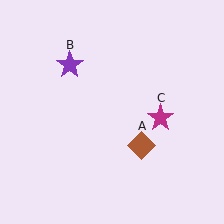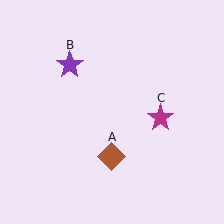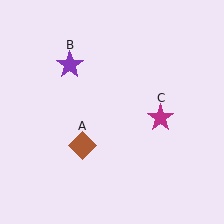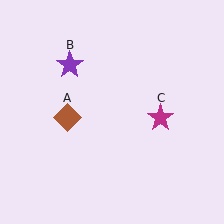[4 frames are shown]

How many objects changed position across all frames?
1 object changed position: brown diamond (object A).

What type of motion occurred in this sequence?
The brown diamond (object A) rotated clockwise around the center of the scene.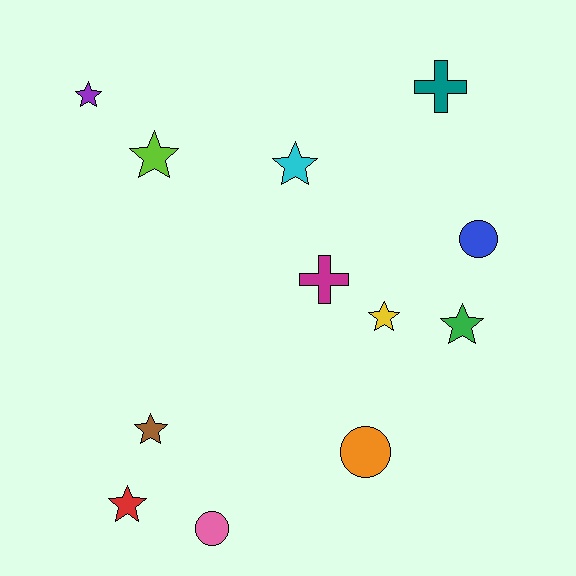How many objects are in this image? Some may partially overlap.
There are 12 objects.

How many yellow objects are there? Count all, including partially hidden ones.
There is 1 yellow object.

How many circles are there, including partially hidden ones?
There are 3 circles.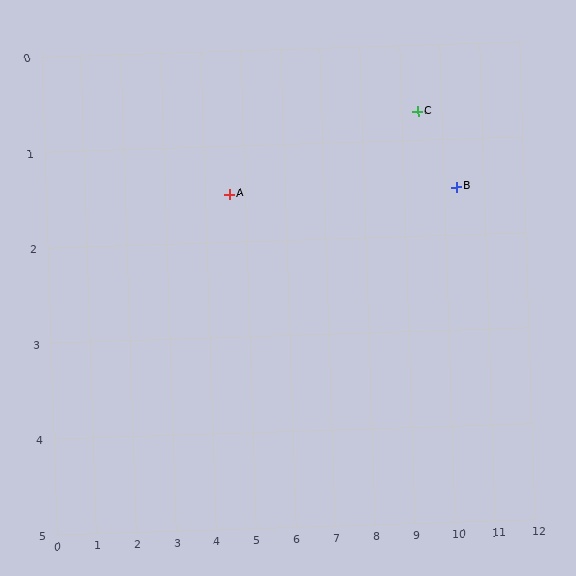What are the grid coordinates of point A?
Point A is at approximately (4.6, 1.5).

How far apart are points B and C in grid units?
Points B and C are about 1.2 grid units apart.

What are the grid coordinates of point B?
Point B is at approximately (10.3, 1.5).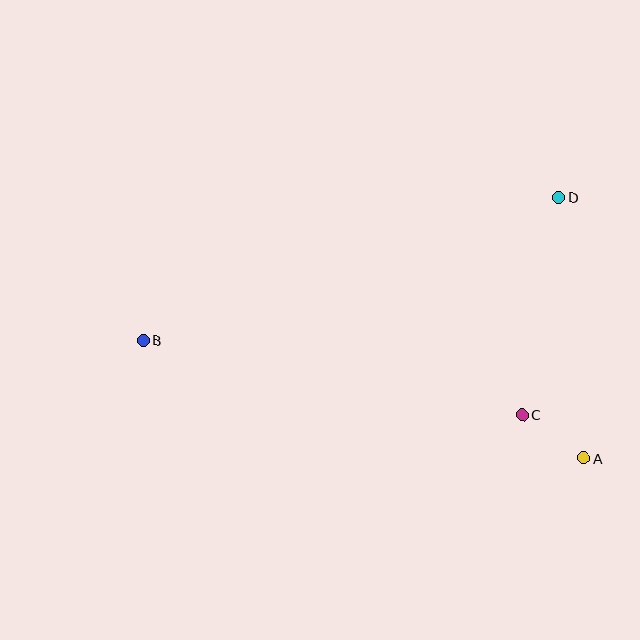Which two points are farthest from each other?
Points A and B are farthest from each other.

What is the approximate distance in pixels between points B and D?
The distance between B and D is approximately 440 pixels.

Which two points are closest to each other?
Points A and C are closest to each other.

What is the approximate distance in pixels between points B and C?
The distance between B and C is approximately 386 pixels.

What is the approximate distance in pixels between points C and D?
The distance between C and D is approximately 220 pixels.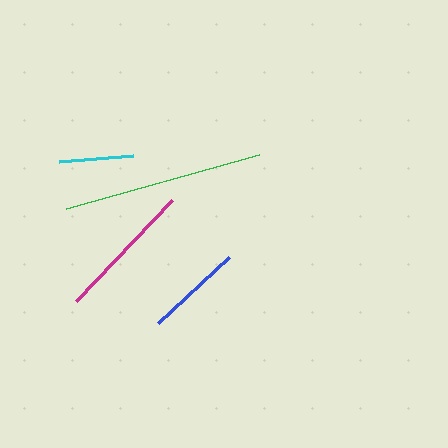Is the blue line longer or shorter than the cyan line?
The blue line is longer than the cyan line.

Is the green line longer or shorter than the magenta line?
The green line is longer than the magenta line.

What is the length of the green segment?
The green segment is approximately 201 pixels long.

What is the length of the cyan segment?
The cyan segment is approximately 75 pixels long.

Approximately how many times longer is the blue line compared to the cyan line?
The blue line is approximately 1.3 times the length of the cyan line.